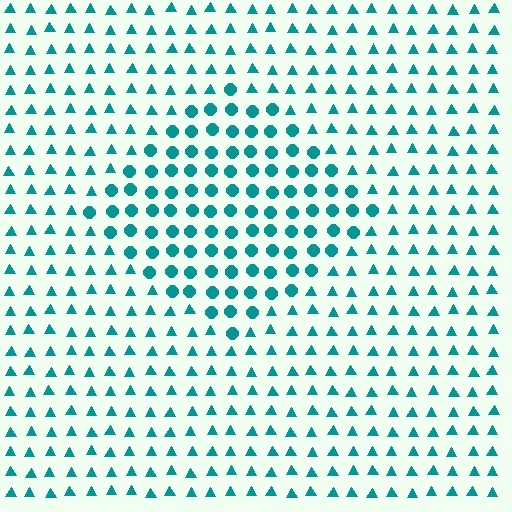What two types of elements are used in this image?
The image uses circles inside the diamond region and triangles outside it.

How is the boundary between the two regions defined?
The boundary is defined by a change in element shape: circles inside vs. triangles outside. All elements share the same color and spacing.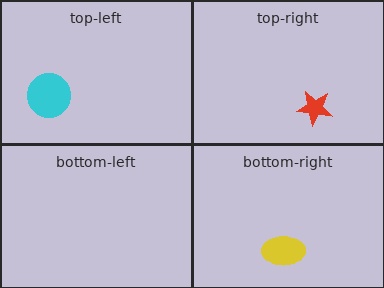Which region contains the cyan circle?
The top-left region.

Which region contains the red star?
The top-right region.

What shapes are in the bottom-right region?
The yellow ellipse.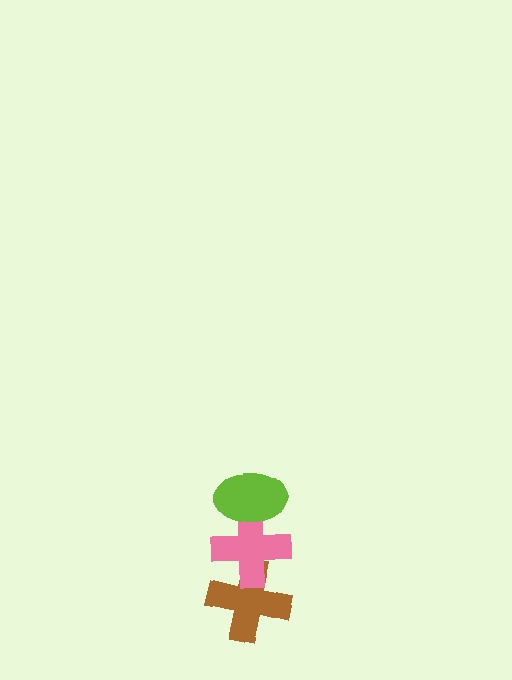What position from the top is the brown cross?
The brown cross is 3rd from the top.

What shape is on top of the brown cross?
The pink cross is on top of the brown cross.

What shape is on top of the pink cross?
The lime ellipse is on top of the pink cross.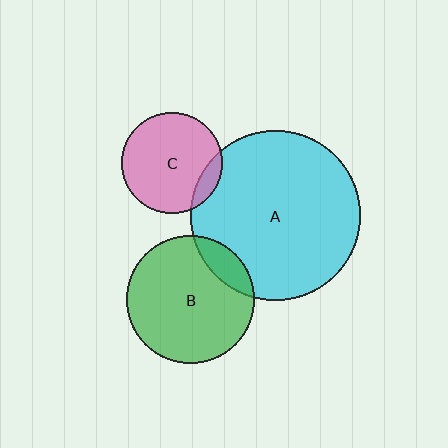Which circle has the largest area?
Circle A (cyan).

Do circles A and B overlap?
Yes.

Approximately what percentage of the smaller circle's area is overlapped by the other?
Approximately 15%.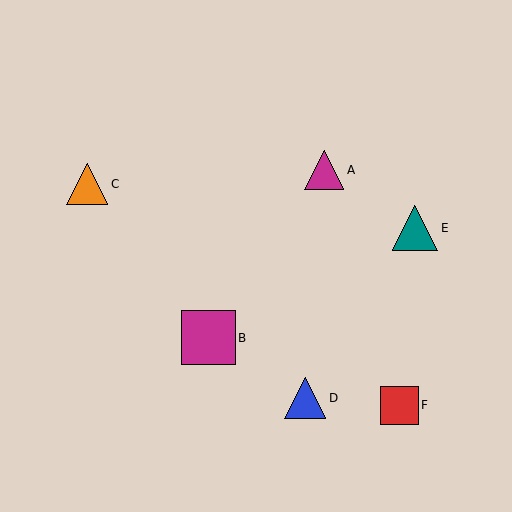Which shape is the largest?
The magenta square (labeled B) is the largest.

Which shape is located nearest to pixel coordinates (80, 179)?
The orange triangle (labeled C) at (87, 184) is nearest to that location.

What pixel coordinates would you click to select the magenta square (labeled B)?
Click at (209, 338) to select the magenta square B.